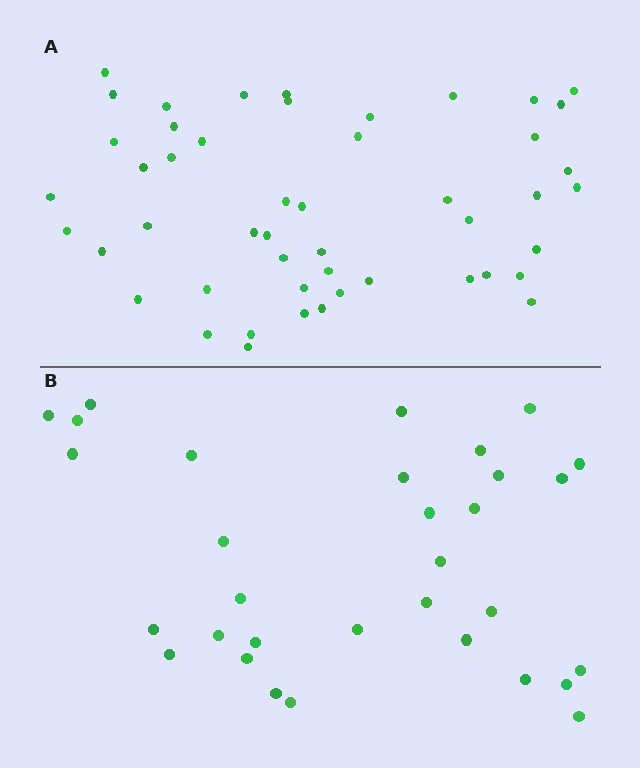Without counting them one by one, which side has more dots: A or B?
Region A (the top region) has more dots.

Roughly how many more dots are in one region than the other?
Region A has approximately 15 more dots than region B.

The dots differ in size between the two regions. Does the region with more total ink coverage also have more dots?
No. Region B has more total ink coverage because its dots are larger, but region A actually contains more individual dots. Total area can be misleading — the number of items is what matters here.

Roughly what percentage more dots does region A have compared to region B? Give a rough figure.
About 55% more.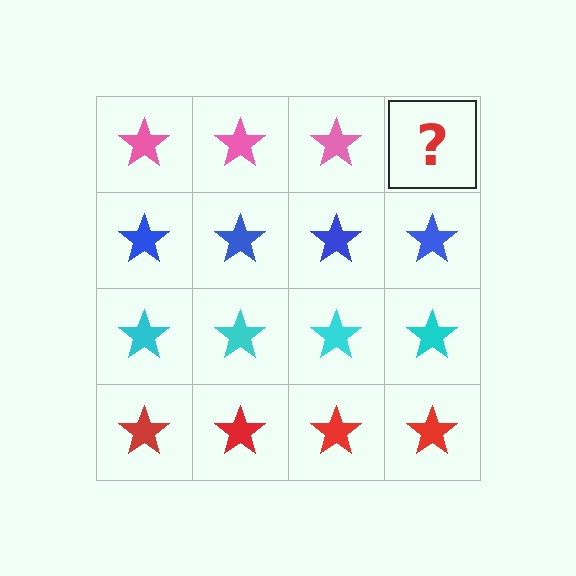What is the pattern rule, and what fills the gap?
The rule is that each row has a consistent color. The gap should be filled with a pink star.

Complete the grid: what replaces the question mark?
The question mark should be replaced with a pink star.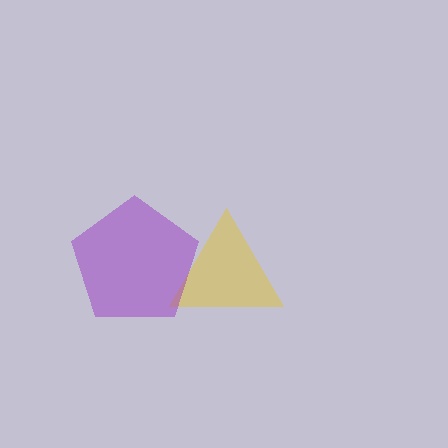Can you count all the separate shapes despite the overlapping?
Yes, there are 2 separate shapes.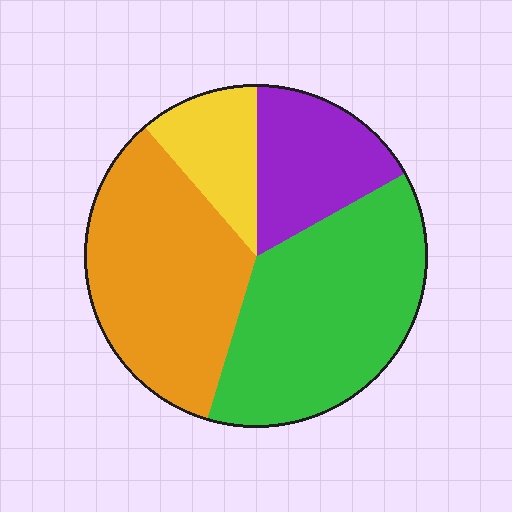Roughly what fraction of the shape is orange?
Orange takes up between a third and a half of the shape.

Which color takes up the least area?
Yellow, at roughly 10%.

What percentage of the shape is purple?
Purple takes up about one sixth (1/6) of the shape.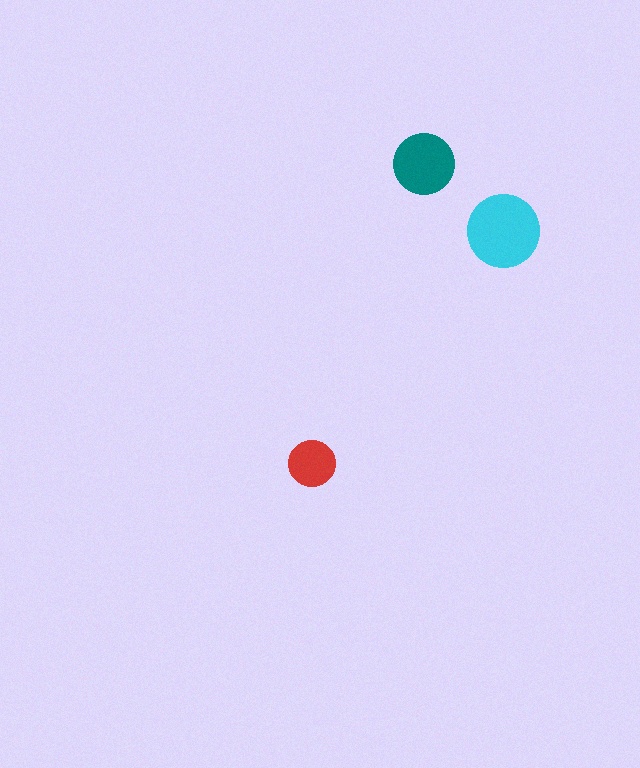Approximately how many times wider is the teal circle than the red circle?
About 1.5 times wider.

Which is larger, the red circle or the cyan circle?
The cyan one.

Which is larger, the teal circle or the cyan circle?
The cyan one.